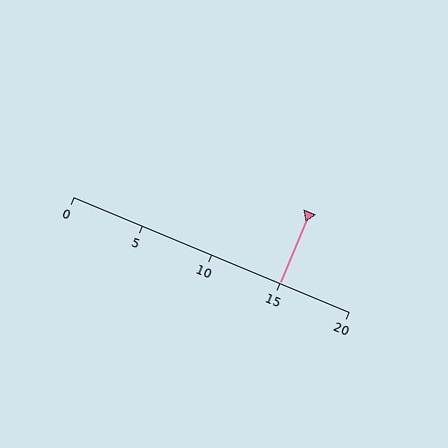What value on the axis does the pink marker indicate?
The marker indicates approximately 15.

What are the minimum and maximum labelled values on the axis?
The axis runs from 0 to 20.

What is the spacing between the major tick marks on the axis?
The major ticks are spaced 5 apart.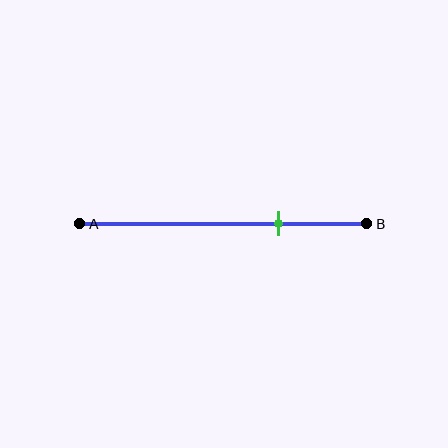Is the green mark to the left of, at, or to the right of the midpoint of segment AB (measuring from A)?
The green mark is to the right of the midpoint of segment AB.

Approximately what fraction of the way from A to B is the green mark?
The green mark is approximately 70% of the way from A to B.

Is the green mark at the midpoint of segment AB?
No, the mark is at about 70% from A, not at the 50% midpoint.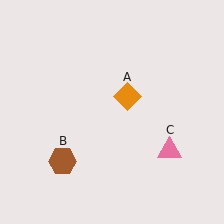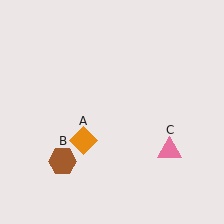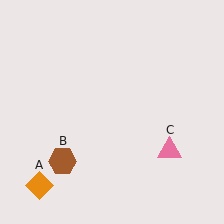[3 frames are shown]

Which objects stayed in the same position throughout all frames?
Brown hexagon (object B) and pink triangle (object C) remained stationary.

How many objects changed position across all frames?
1 object changed position: orange diamond (object A).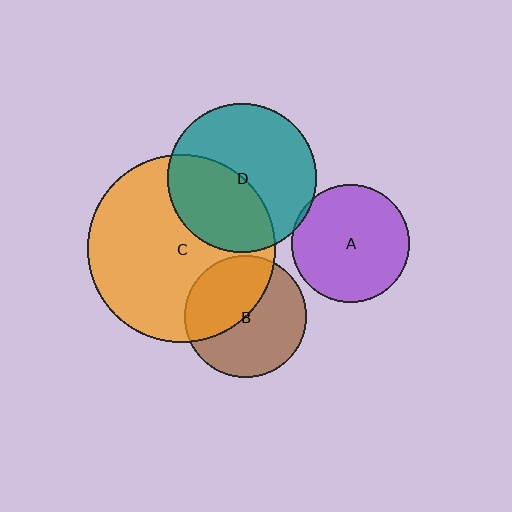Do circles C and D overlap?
Yes.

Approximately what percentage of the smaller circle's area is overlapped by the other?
Approximately 45%.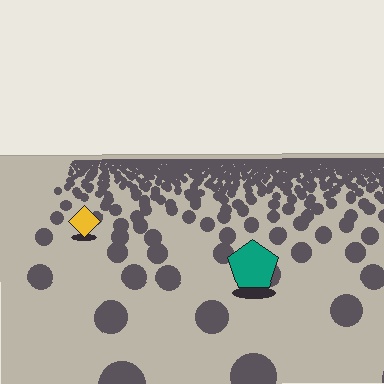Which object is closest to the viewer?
The teal pentagon is closest. The texture marks near it are larger and more spread out.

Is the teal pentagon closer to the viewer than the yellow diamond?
Yes. The teal pentagon is closer — you can tell from the texture gradient: the ground texture is coarser near it.